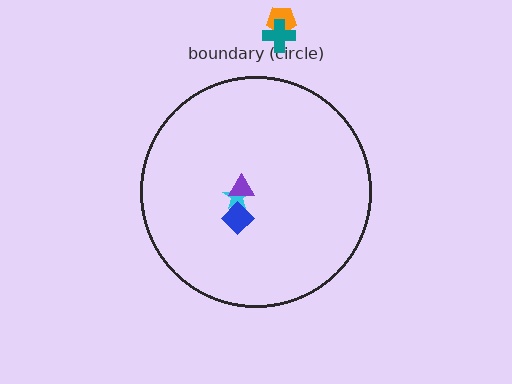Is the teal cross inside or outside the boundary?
Outside.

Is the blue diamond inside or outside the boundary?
Inside.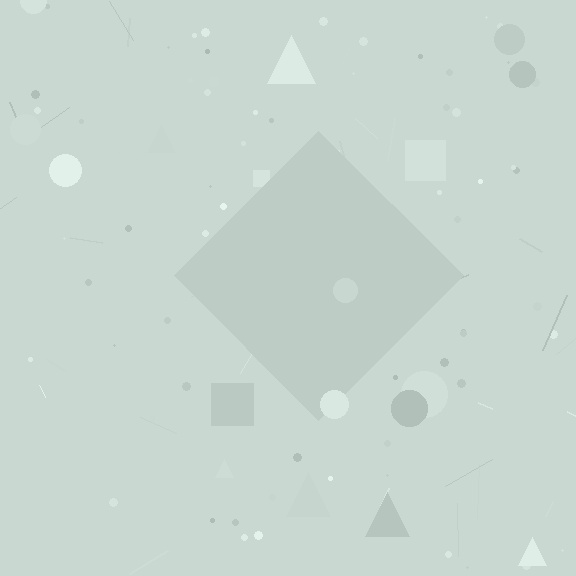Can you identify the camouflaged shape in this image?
The camouflaged shape is a diamond.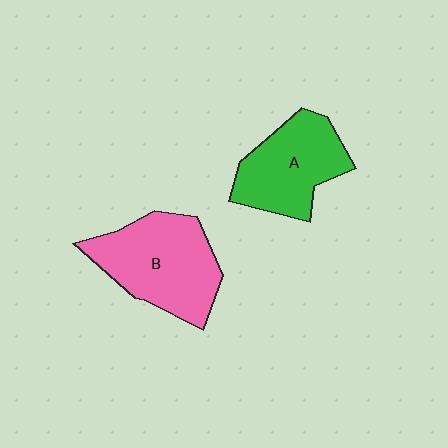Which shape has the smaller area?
Shape A (green).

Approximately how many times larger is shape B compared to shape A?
Approximately 1.2 times.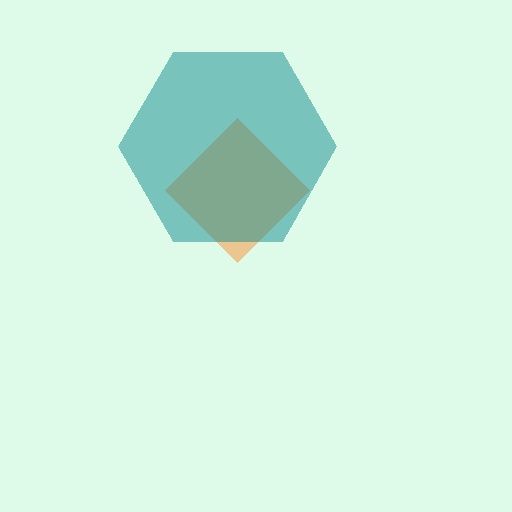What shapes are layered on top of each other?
The layered shapes are: an orange diamond, a teal hexagon.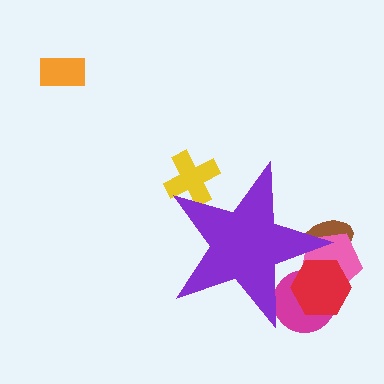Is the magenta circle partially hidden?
Yes, the magenta circle is partially hidden behind the purple star.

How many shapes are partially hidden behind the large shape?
5 shapes are partially hidden.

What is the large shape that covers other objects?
A purple star.